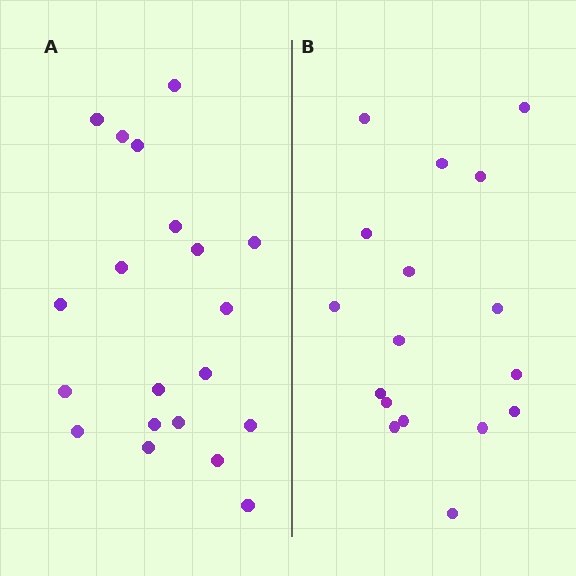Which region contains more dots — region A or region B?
Region A (the left region) has more dots.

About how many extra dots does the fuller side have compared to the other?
Region A has just a few more — roughly 2 or 3 more dots than region B.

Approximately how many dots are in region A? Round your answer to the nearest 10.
About 20 dots.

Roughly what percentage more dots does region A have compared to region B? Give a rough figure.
About 20% more.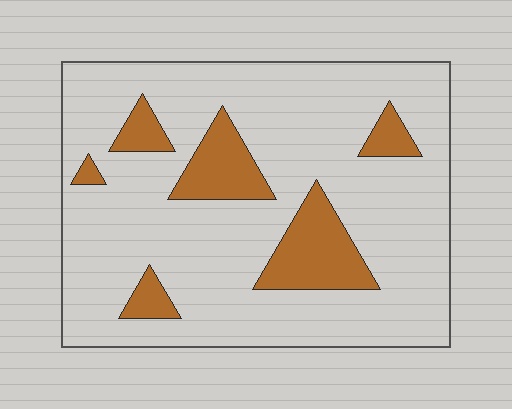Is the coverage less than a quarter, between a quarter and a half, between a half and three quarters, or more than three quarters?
Less than a quarter.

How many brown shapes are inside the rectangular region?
6.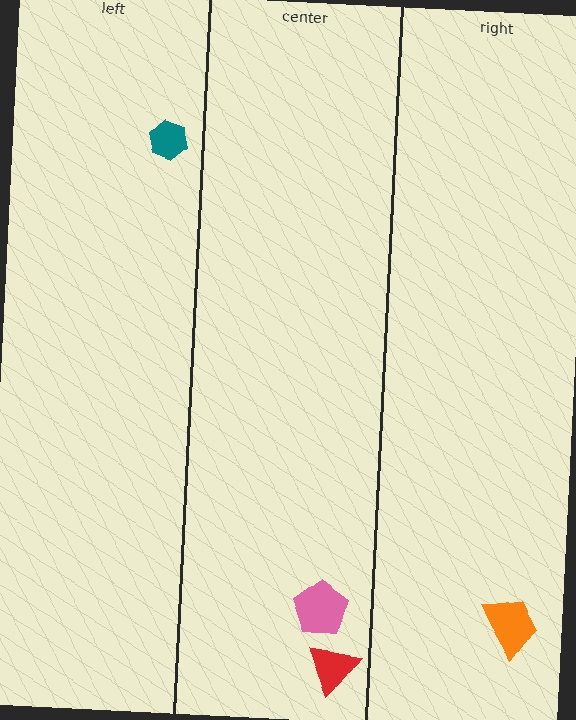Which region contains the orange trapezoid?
The right region.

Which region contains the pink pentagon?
The center region.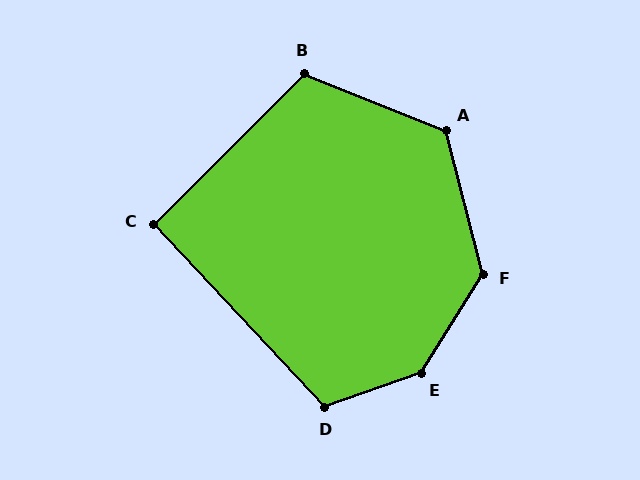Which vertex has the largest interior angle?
E, at approximately 142 degrees.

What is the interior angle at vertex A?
Approximately 126 degrees (obtuse).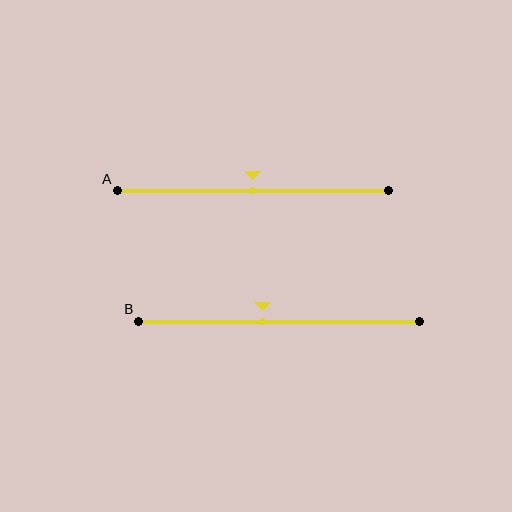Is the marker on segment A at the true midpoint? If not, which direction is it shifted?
Yes, the marker on segment A is at the true midpoint.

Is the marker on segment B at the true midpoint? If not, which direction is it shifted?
No, the marker on segment B is shifted to the left by about 6% of the segment length.